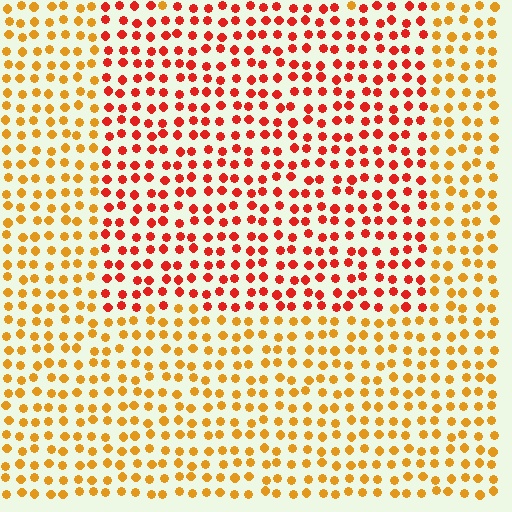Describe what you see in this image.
The image is filled with small orange elements in a uniform arrangement. A rectangle-shaped region is visible where the elements are tinted to a slightly different hue, forming a subtle color boundary.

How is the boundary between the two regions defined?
The boundary is defined purely by a slight shift in hue (about 36 degrees). Spacing, size, and orientation are identical on both sides.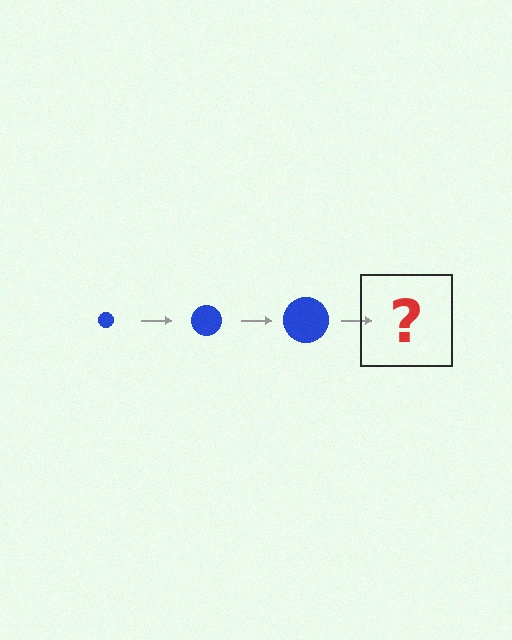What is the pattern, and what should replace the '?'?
The pattern is that the circle gets progressively larger each step. The '?' should be a blue circle, larger than the previous one.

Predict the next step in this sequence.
The next step is a blue circle, larger than the previous one.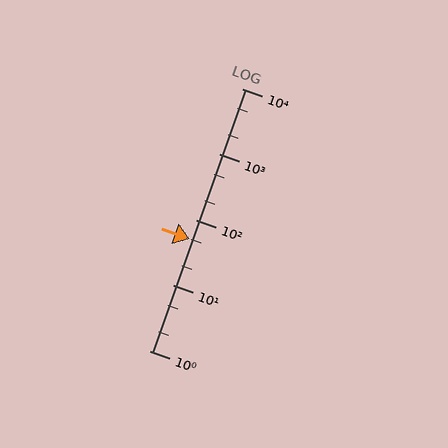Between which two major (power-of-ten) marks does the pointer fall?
The pointer is between 10 and 100.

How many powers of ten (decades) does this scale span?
The scale spans 4 decades, from 1 to 10000.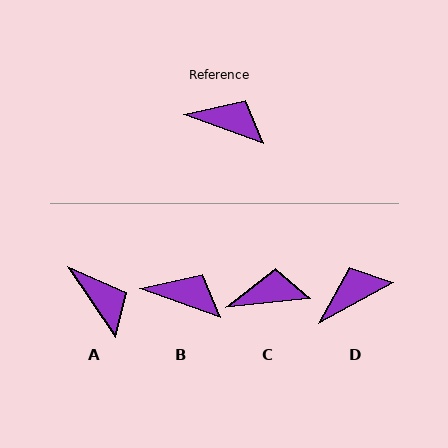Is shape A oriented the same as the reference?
No, it is off by about 35 degrees.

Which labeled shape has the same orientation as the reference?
B.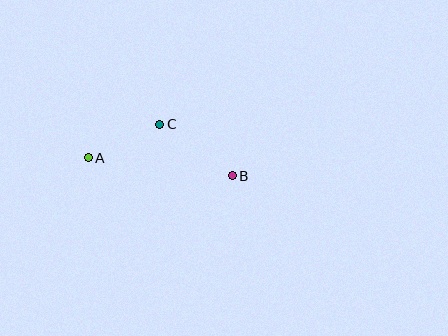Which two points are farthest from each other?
Points A and B are farthest from each other.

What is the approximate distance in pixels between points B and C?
The distance between B and C is approximately 89 pixels.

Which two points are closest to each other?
Points A and C are closest to each other.